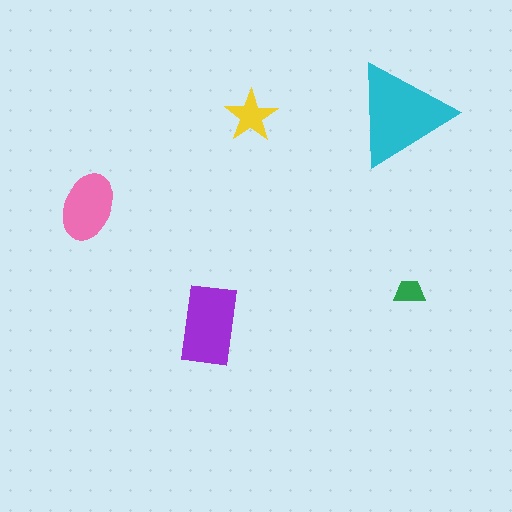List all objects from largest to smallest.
The cyan triangle, the purple rectangle, the pink ellipse, the yellow star, the green trapezoid.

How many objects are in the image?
There are 5 objects in the image.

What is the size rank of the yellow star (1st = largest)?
4th.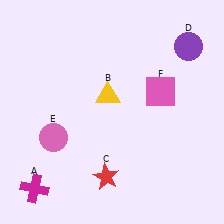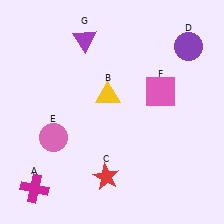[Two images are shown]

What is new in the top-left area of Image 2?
A purple triangle (G) was added in the top-left area of Image 2.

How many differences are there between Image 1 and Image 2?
There is 1 difference between the two images.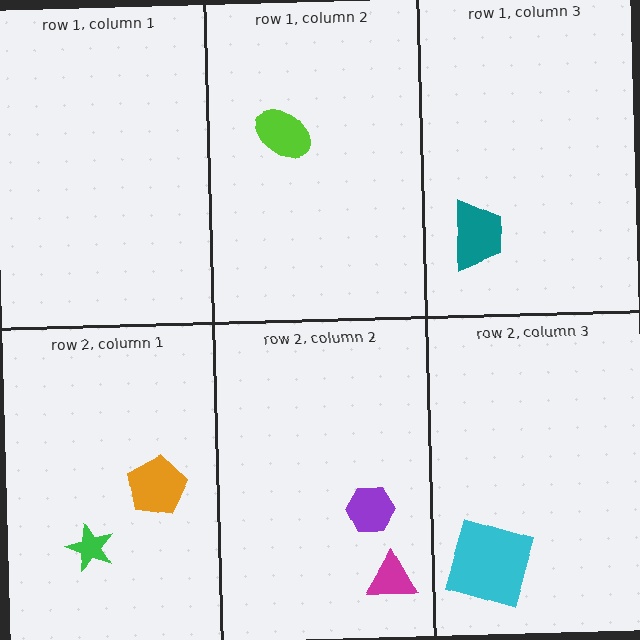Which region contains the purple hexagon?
The row 2, column 2 region.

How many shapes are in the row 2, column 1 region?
2.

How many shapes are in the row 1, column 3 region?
1.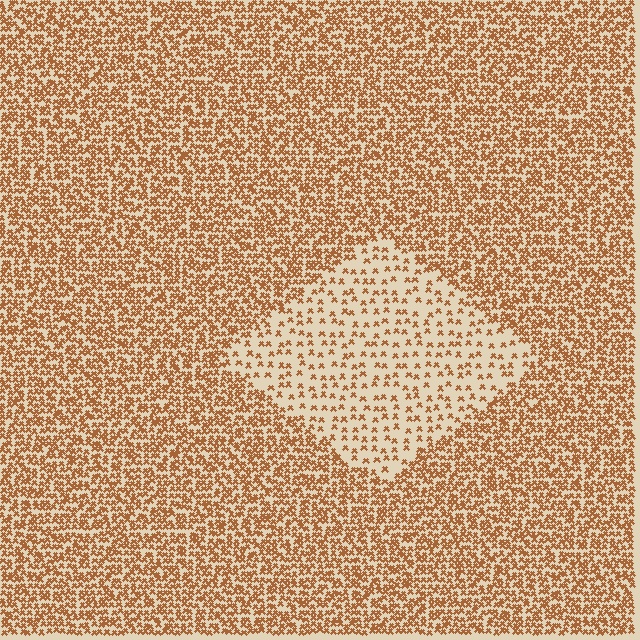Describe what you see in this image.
The image contains small brown elements arranged at two different densities. A diamond-shaped region is visible where the elements are less densely packed than the surrounding area.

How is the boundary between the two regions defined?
The boundary is defined by a change in element density (approximately 2.7x ratio). All elements are the same color, size, and shape.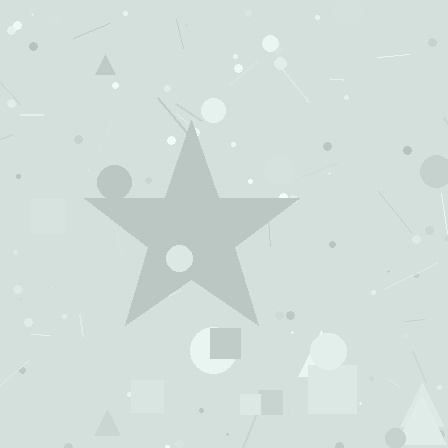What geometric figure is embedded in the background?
A star is embedded in the background.